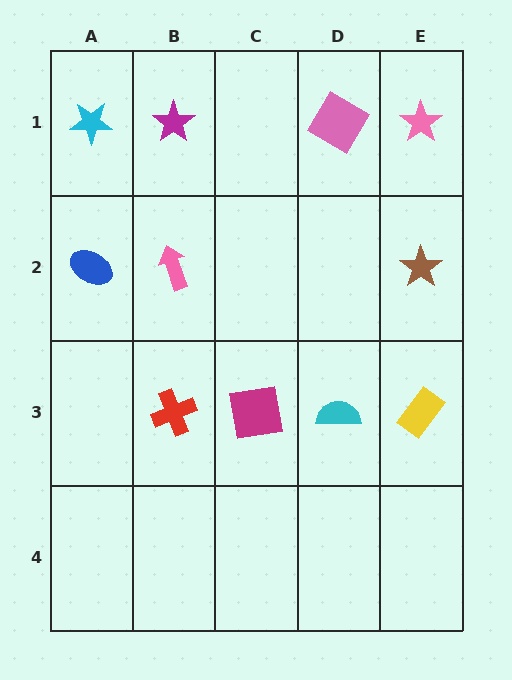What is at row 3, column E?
A yellow rectangle.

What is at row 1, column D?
A pink diamond.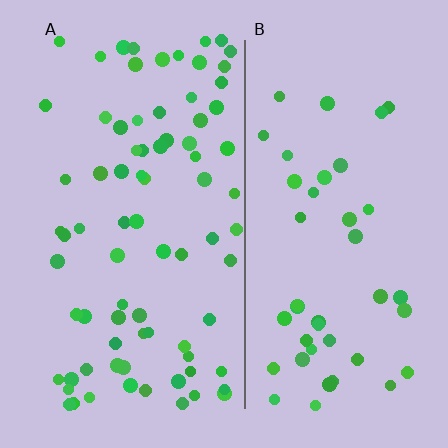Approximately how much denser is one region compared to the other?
Approximately 1.8× — region A over region B.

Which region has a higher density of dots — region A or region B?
A (the left).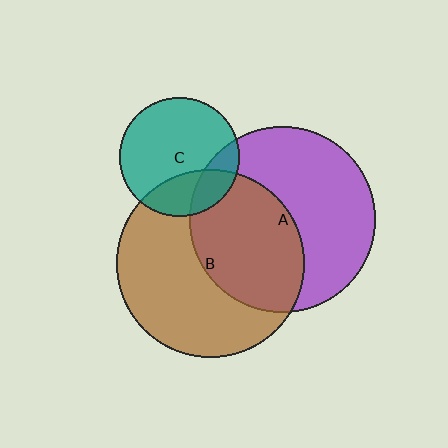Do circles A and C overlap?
Yes.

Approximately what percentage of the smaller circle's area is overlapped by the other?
Approximately 20%.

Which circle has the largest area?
Circle B (brown).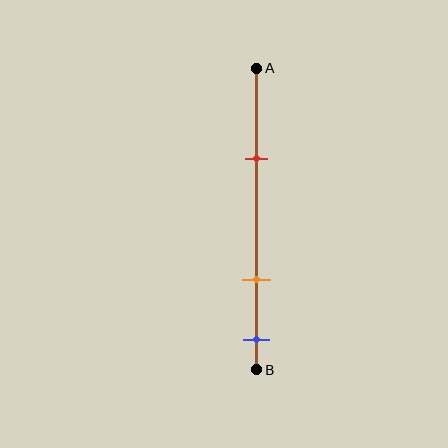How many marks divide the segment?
There are 3 marks dividing the segment.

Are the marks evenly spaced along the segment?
No, the marks are not evenly spaced.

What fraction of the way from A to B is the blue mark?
The blue mark is approximately 90% (0.9) of the way from A to B.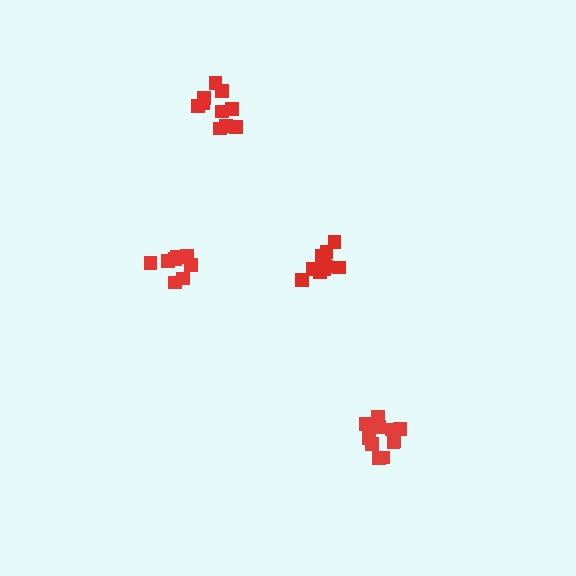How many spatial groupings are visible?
There are 4 spatial groupings.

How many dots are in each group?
Group 1: 8 dots, Group 2: 10 dots, Group 3: 11 dots, Group 4: 10 dots (39 total).